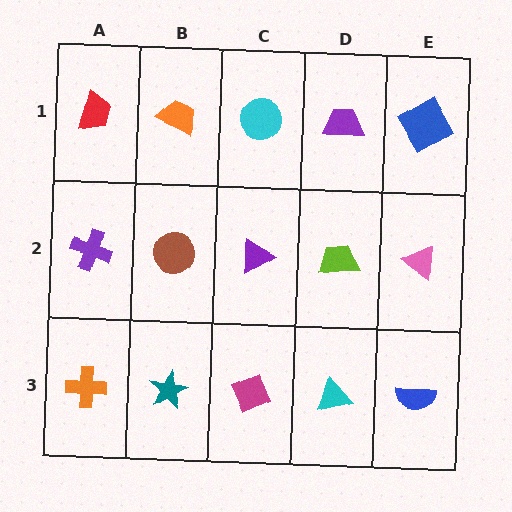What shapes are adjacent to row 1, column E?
A pink triangle (row 2, column E), a purple trapezoid (row 1, column D).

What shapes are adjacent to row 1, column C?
A purple triangle (row 2, column C), an orange trapezoid (row 1, column B), a purple trapezoid (row 1, column D).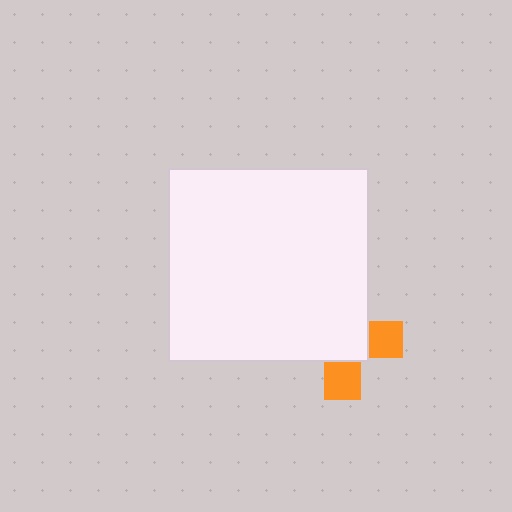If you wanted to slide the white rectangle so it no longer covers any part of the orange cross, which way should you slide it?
Slide it toward the upper-left — that is the most direct way to separate the two shapes.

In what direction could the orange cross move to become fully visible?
The orange cross could move toward the lower-right. That would shift it out from behind the white rectangle entirely.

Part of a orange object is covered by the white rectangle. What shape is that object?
It is a cross.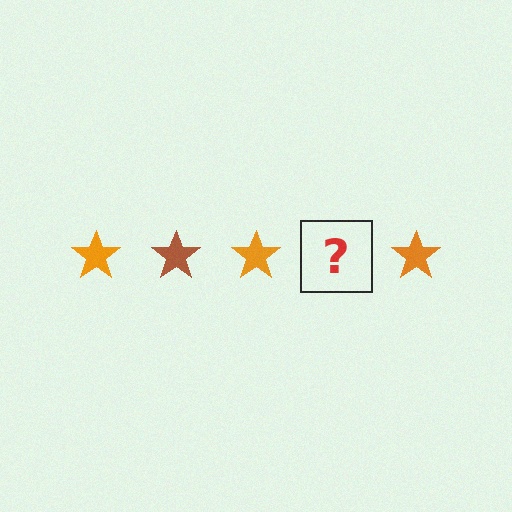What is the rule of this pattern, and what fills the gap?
The rule is that the pattern cycles through orange, brown stars. The gap should be filled with a brown star.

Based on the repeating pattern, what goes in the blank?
The blank should be a brown star.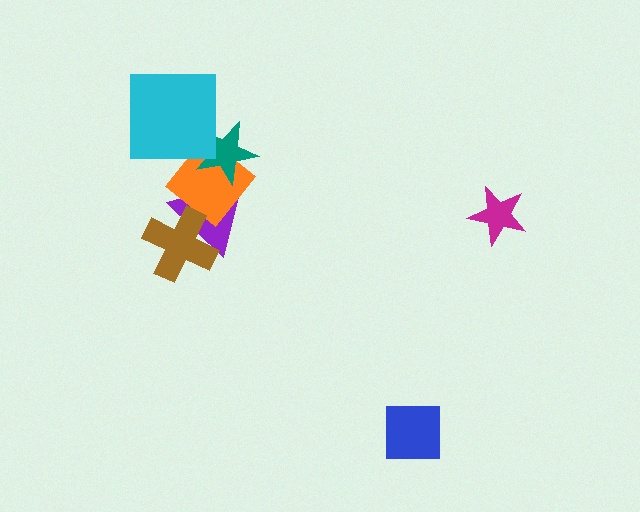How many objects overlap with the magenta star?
0 objects overlap with the magenta star.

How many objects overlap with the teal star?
3 objects overlap with the teal star.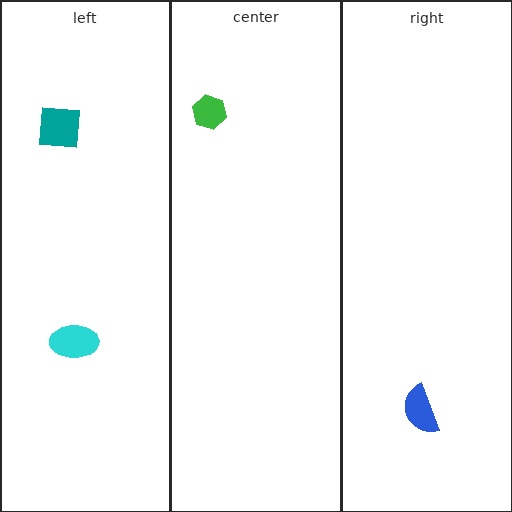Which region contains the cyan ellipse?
The left region.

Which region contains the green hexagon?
The center region.